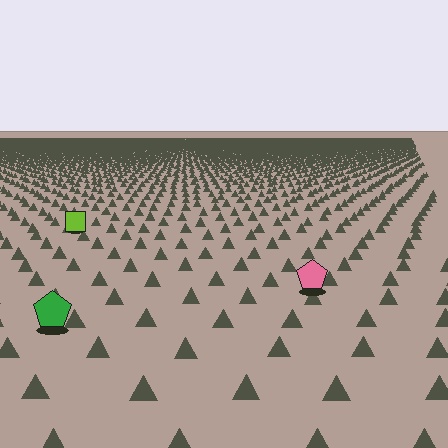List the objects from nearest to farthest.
From nearest to farthest: the green pentagon, the pink pentagon, the lime square.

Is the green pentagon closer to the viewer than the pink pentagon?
Yes. The green pentagon is closer — you can tell from the texture gradient: the ground texture is coarser near it.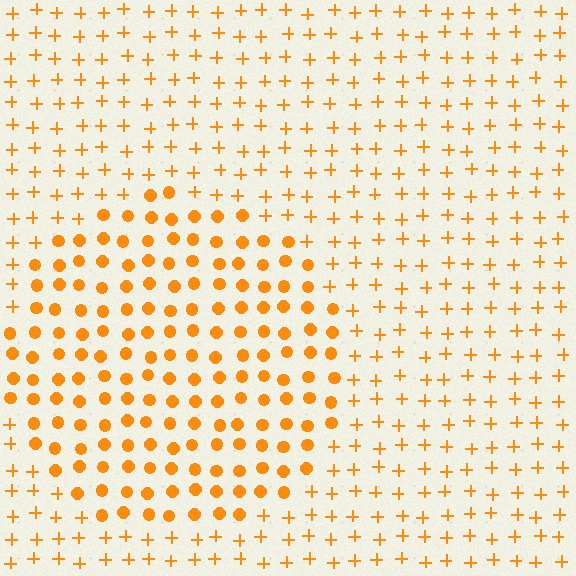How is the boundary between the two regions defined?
The boundary is defined by a change in element shape: circles inside vs. plus signs outside. All elements share the same color and spacing.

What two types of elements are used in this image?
The image uses circles inside the circle region and plus signs outside it.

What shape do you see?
I see a circle.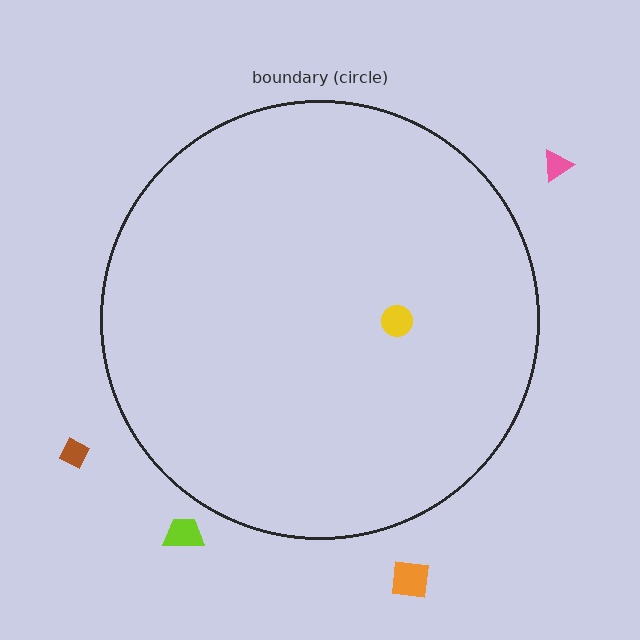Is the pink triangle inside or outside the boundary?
Outside.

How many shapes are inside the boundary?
1 inside, 4 outside.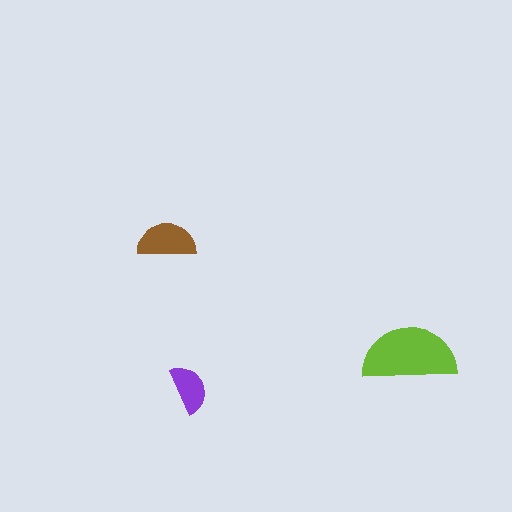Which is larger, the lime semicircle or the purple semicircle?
The lime one.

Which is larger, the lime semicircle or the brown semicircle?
The lime one.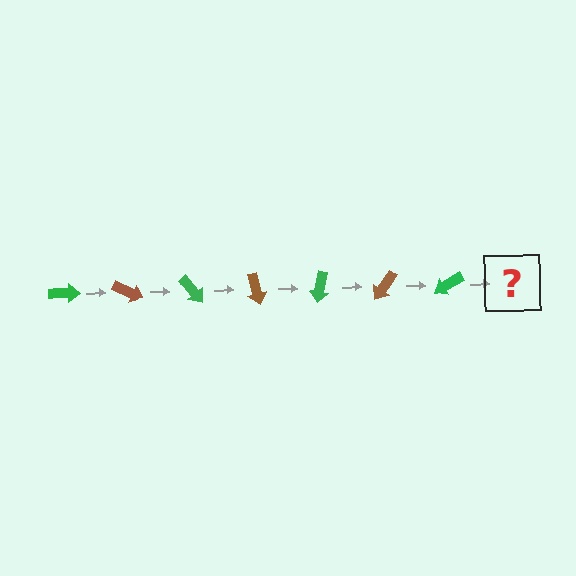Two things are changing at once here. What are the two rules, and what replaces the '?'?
The two rules are that it rotates 25 degrees each step and the color cycles through green and brown. The '?' should be a brown arrow, rotated 175 degrees from the start.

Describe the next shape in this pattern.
It should be a brown arrow, rotated 175 degrees from the start.